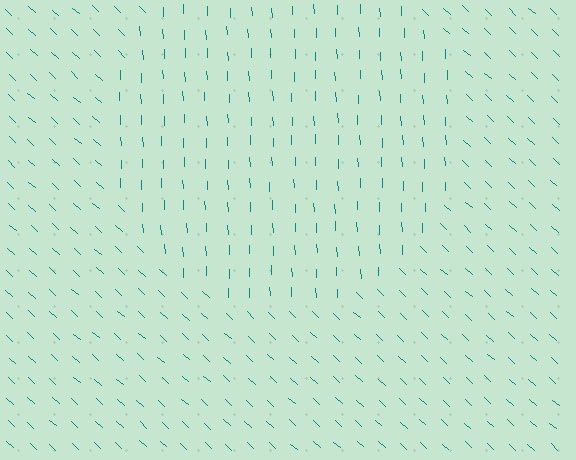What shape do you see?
I see a circle.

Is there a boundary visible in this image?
Yes, there is a texture boundary formed by a change in line orientation.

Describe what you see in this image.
The image is filled with small teal line segments. A circle region in the image has lines oriented differently from the surrounding lines, creating a visible texture boundary.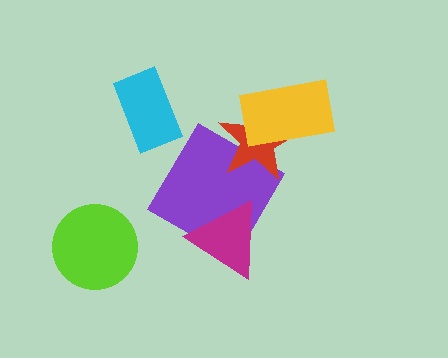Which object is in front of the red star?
The yellow rectangle is in front of the red star.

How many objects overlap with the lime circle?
0 objects overlap with the lime circle.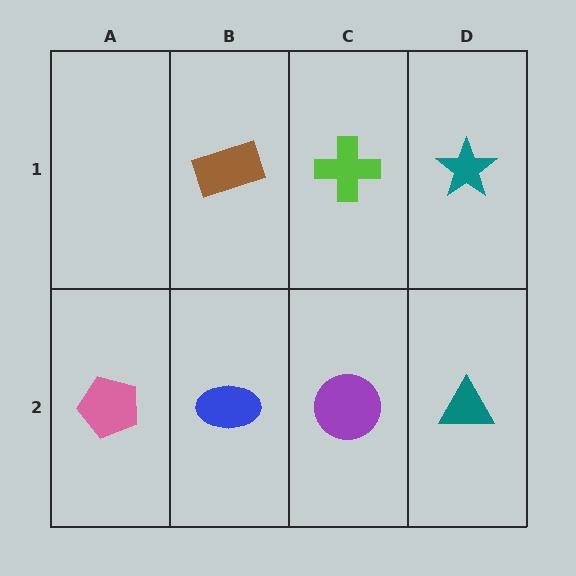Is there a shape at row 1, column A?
No, that cell is empty.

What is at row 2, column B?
A blue ellipse.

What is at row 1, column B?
A brown rectangle.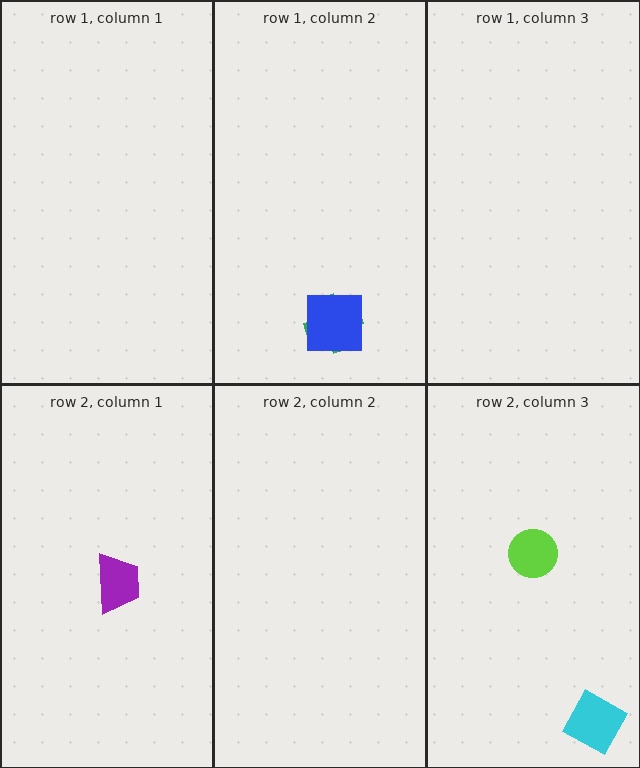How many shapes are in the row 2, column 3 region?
2.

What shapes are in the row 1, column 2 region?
The green cross, the blue square.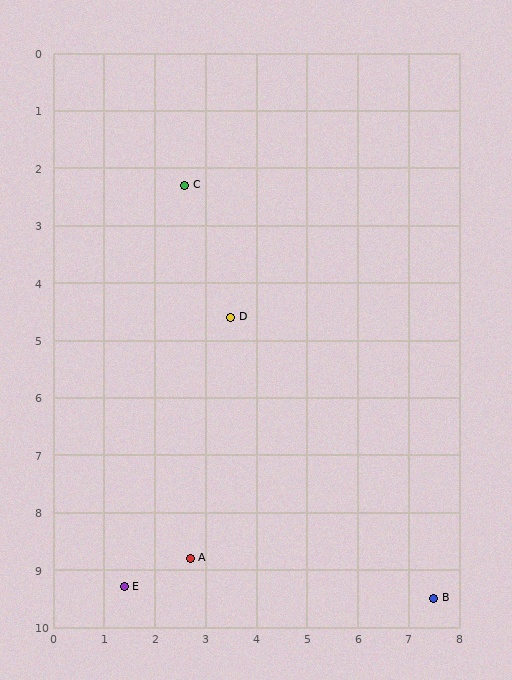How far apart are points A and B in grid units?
Points A and B are about 4.9 grid units apart.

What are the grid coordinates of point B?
Point B is at approximately (7.5, 9.5).